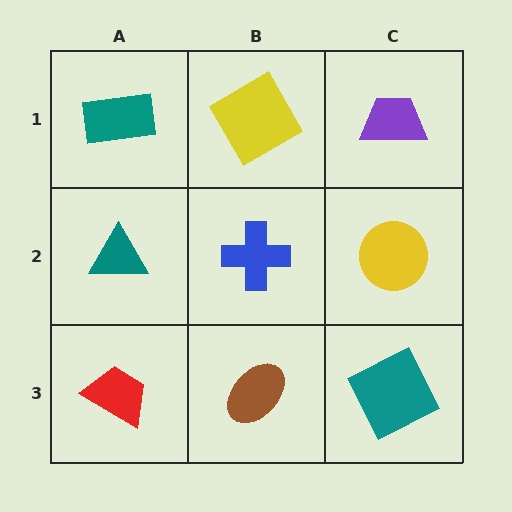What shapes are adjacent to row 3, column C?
A yellow circle (row 2, column C), a brown ellipse (row 3, column B).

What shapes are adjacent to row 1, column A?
A teal triangle (row 2, column A), a yellow square (row 1, column B).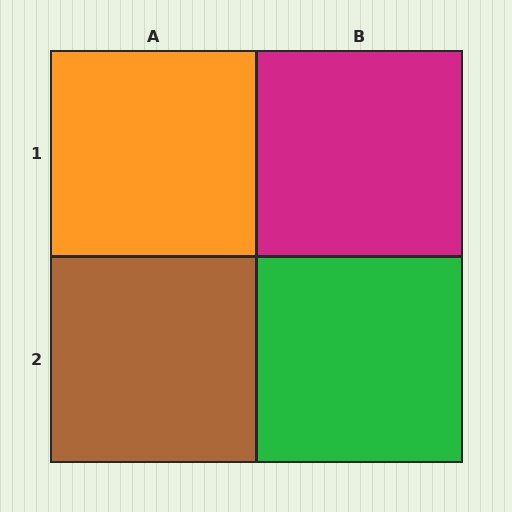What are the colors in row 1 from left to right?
Orange, magenta.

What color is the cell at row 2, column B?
Green.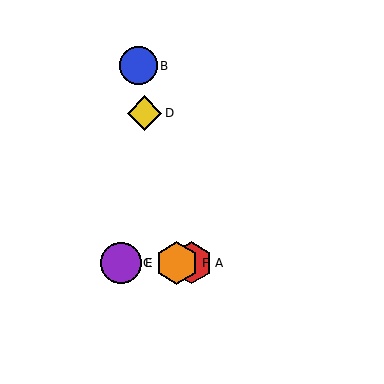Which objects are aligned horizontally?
Objects A, C, E, F are aligned horizontally.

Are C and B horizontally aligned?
No, C is at y≈263 and B is at y≈66.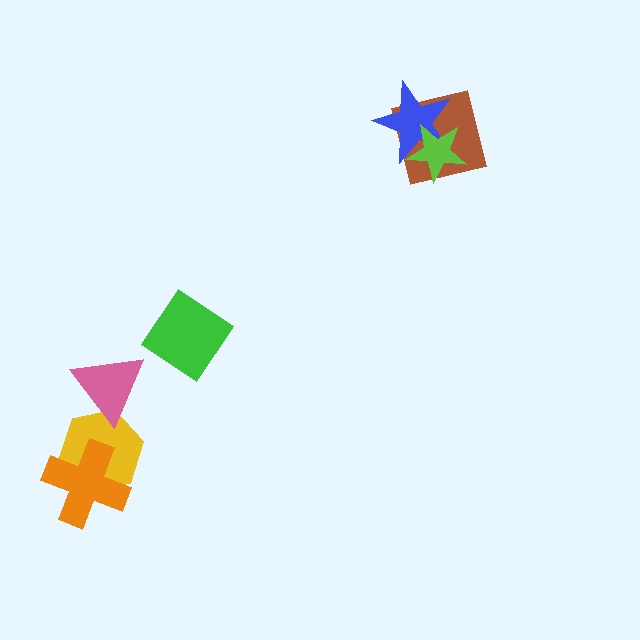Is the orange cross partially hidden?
No, no other shape covers it.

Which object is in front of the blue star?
The lime star is in front of the blue star.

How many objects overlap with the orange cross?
1 object overlaps with the orange cross.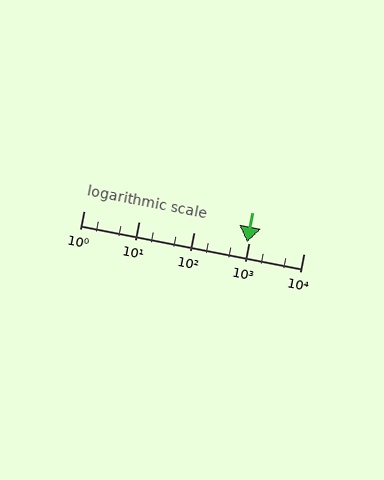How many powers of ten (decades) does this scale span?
The scale spans 4 decades, from 1 to 10000.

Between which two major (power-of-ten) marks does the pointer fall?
The pointer is between 100 and 1000.